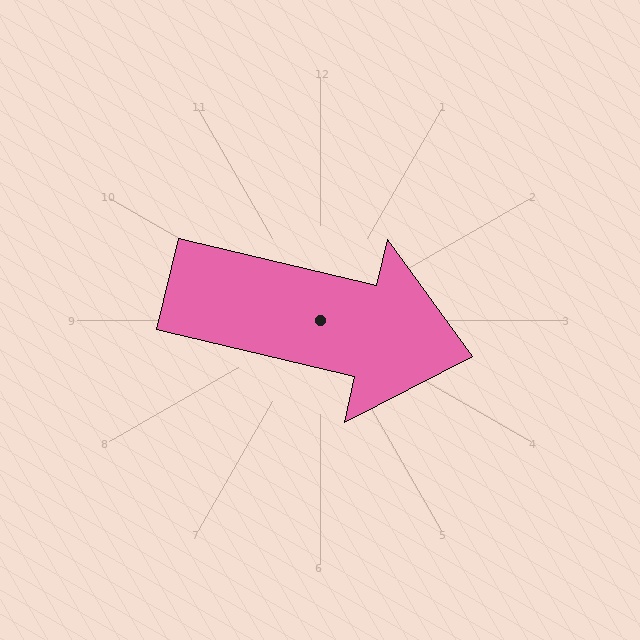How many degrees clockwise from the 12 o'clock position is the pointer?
Approximately 103 degrees.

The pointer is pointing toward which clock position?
Roughly 3 o'clock.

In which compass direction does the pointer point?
East.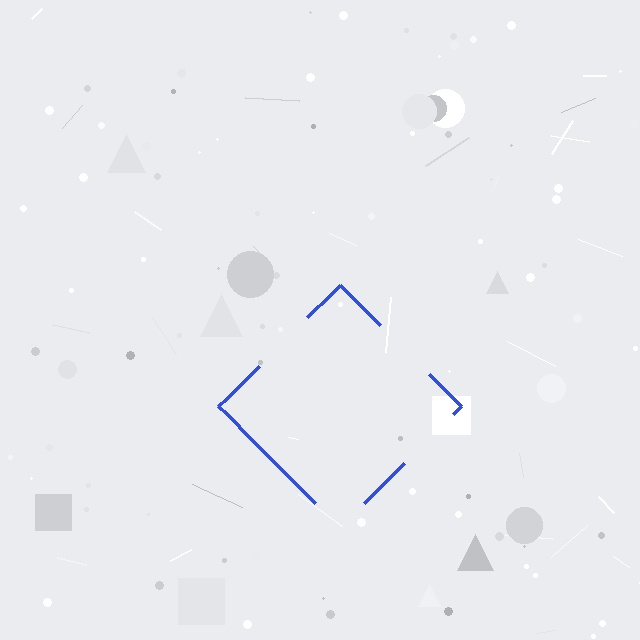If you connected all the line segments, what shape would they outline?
They would outline a diamond.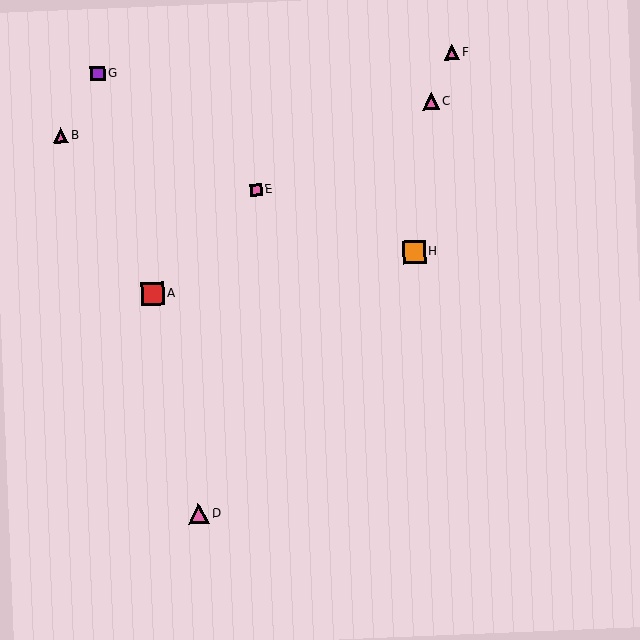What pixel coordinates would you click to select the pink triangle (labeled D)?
Click at (199, 514) to select the pink triangle D.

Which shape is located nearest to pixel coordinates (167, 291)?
The red square (labeled A) at (153, 294) is nearest to that location.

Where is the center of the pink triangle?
The center of the pink triangle is at (431, 101).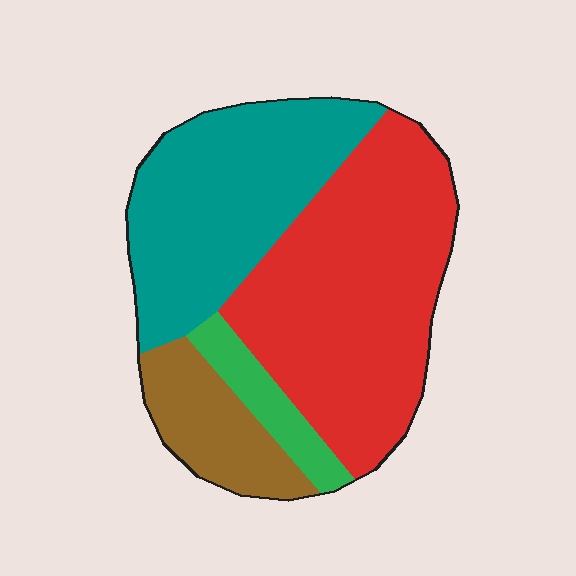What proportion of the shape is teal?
Teal takes up between a quarter and a half of the shape.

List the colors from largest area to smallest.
From largest to smallest: red, teal, brown, green.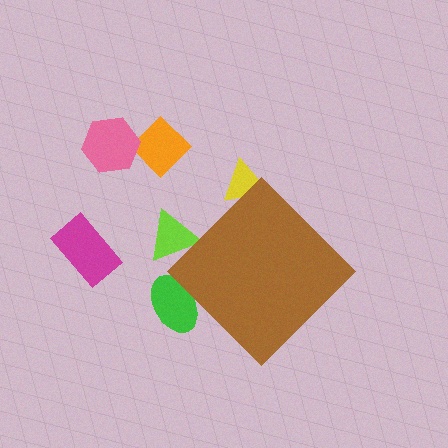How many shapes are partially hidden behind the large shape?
3 shapes are partially hidden.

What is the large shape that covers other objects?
A brown diamond.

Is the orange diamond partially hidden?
No, the orange diamond is fully visible.